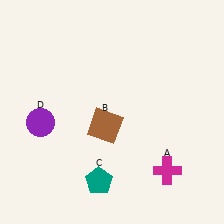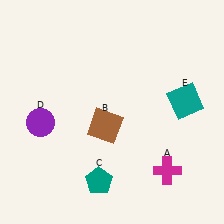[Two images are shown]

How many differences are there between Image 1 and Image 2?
There is 1 difference between the two images.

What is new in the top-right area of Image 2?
A teal square (E) was added in the top-right area of Image 2.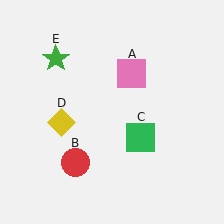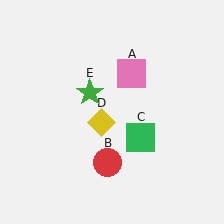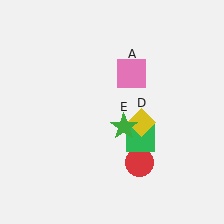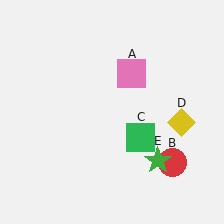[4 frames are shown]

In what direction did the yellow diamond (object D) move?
The yellow diamond (object D) moved right.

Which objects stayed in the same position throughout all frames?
Pink square (object A) and green square (object C) remained stationary.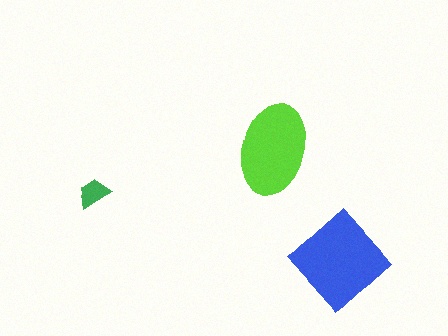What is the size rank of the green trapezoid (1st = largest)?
3rd.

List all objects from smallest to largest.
The green trapezoid, the lime ellipse, the blue diamond.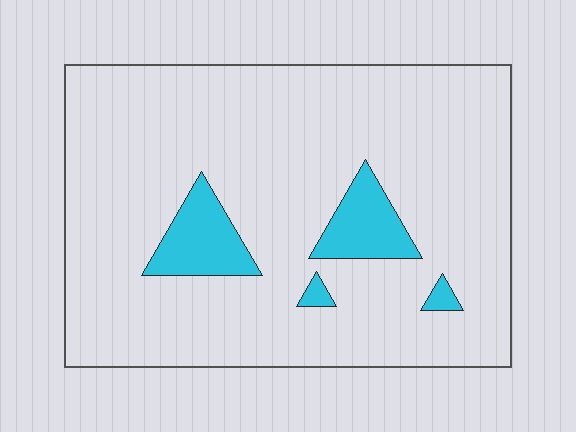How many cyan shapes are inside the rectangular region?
4.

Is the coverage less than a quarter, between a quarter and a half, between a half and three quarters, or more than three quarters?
Less than a quarter.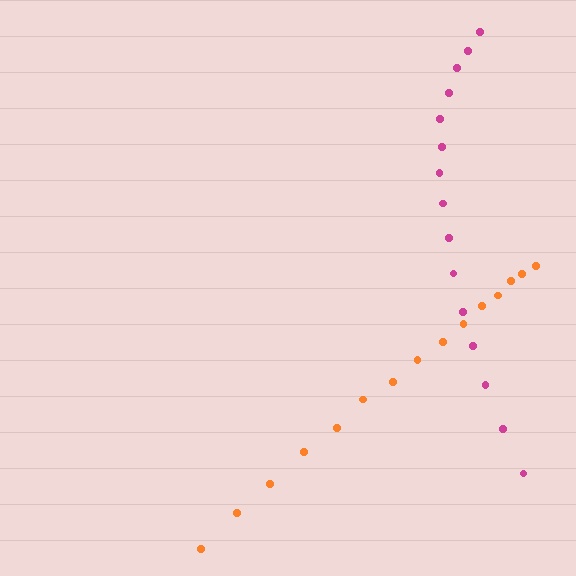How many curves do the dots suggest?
There are 2 distinct paths.